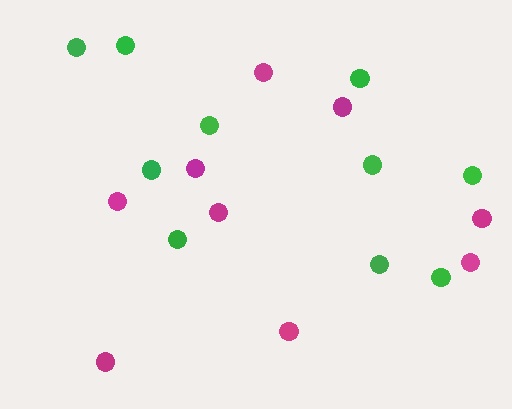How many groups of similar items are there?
There are 2 groups: one group of magenta circles (9) and one group of green circles (10).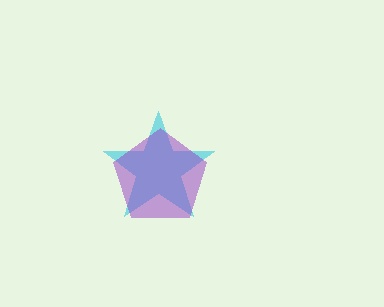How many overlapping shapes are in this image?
There are 2 overlapping shapes in the image.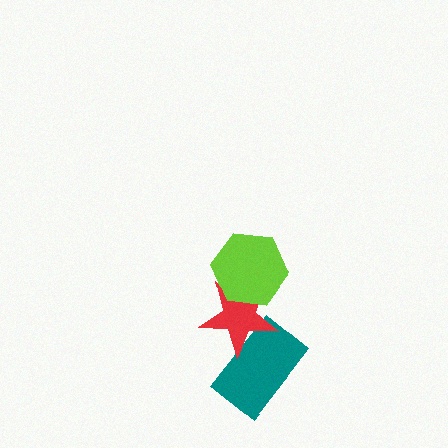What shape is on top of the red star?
The lime hexagon is on top of the red star.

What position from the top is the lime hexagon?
The lime hexagon is 1st from the top.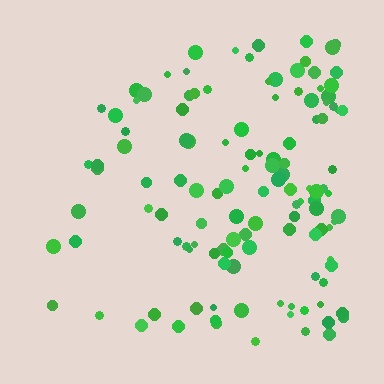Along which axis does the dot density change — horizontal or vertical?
Horizontal.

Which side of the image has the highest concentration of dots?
The right.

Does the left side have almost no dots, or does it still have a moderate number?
Still a moderate number, just noticeably fewer than the right.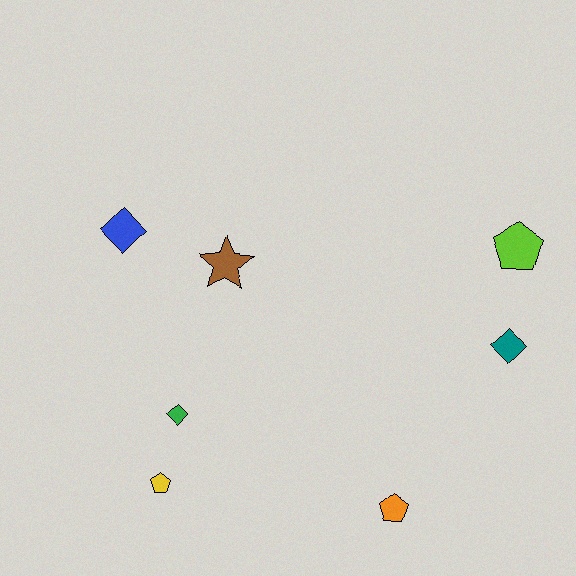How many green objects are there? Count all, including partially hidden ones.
There is 1 green object.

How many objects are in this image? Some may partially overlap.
There are 7 objects.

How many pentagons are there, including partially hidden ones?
There are 3 pentagons.